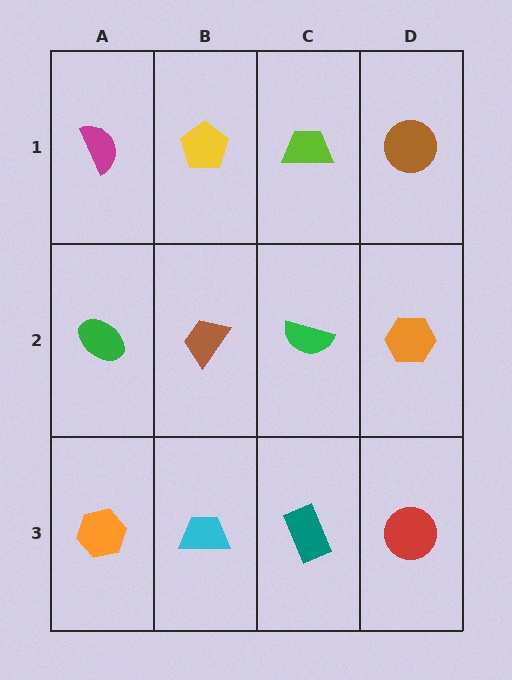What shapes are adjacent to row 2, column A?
A magenta semicircle (row 1, column A), an orange hexagon (row 3, column A), a brown trapezoid (row 2, column B).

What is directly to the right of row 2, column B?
A green semicircle.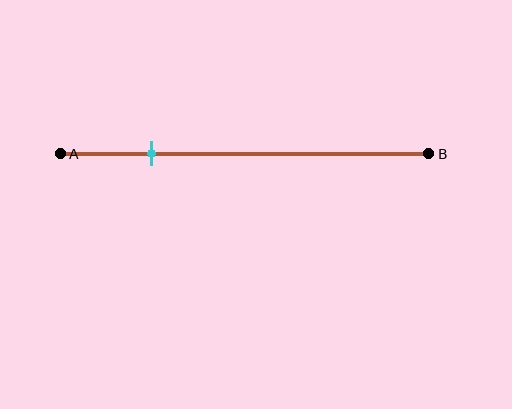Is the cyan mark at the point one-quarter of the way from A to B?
Yes, the mark is approximately at the one-quarter point.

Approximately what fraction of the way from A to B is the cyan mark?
The cyan mark is approximately 25% of the way from A to B.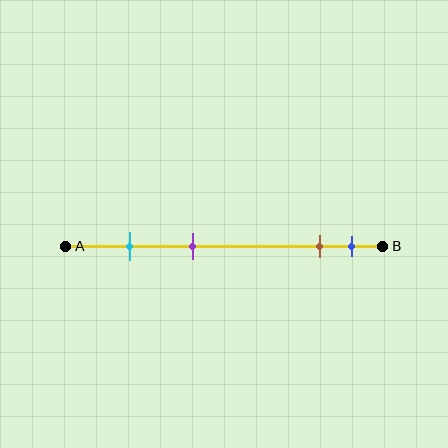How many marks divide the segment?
There are 4 marks dividing the segment.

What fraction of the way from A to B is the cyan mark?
The cyan mark is approximately 20% (0.2) of the way from A to B.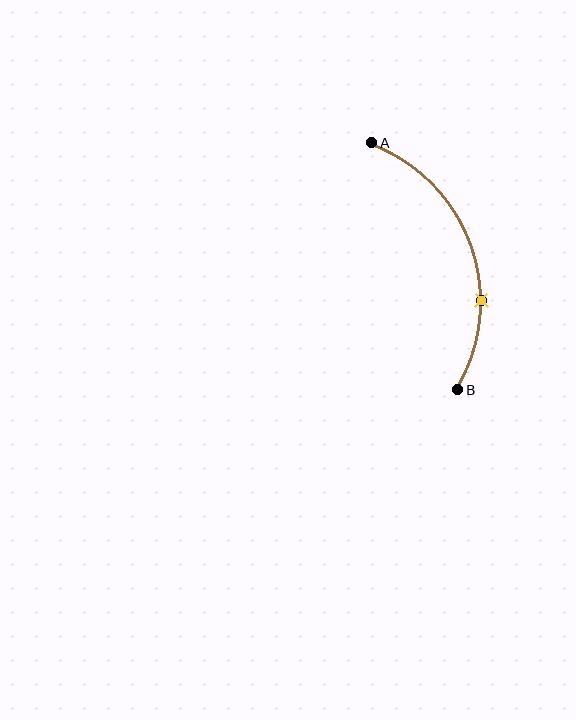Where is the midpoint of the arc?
The arc midpoint is the point on the curve farthest from the straight line joining A and B. It sits to the right of that line.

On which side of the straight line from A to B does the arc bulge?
The arc bulges to the right of the straight line connecting A and B.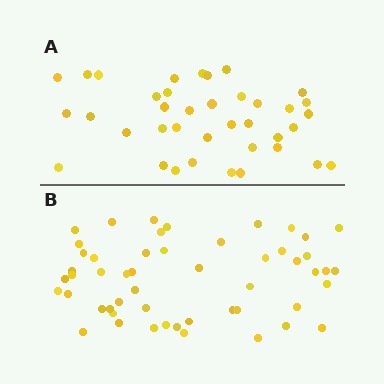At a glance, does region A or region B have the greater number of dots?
Region B (the bottom region) has more dots.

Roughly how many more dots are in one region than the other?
Region B has approximately 15 more dots than region A.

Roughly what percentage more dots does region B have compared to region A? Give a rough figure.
About 35% more.